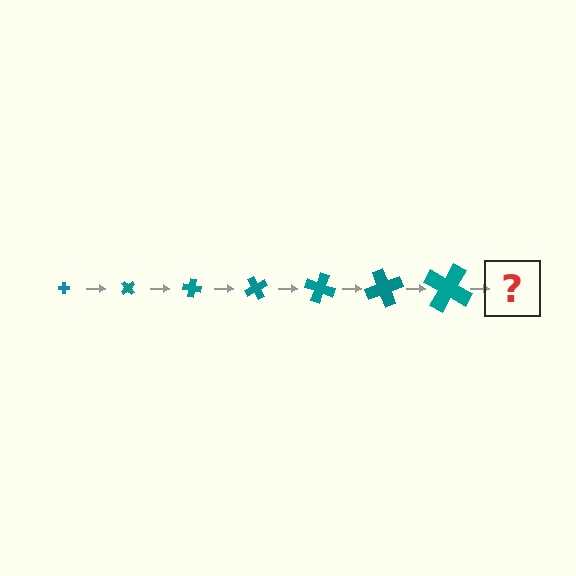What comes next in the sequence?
The next element should be a cross, larger than the previous one and rotated 350 degrees from the start.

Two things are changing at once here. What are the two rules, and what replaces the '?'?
The two rules are that the cross grows larger each step and it rotates 50 degrees each step. The '?' should be a cross, larger than the previous one and rotated 350 degrees from the start.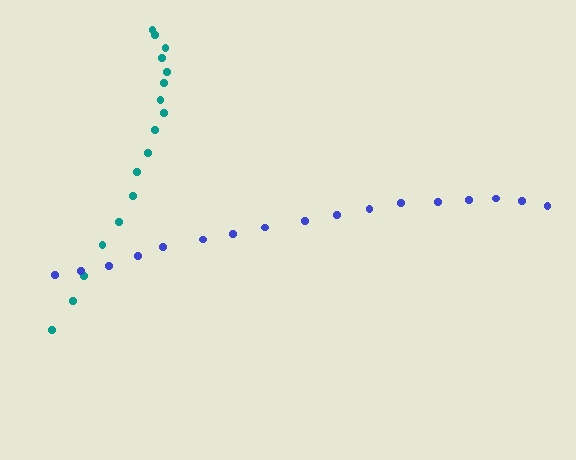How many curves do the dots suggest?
There are 2 distinct paths.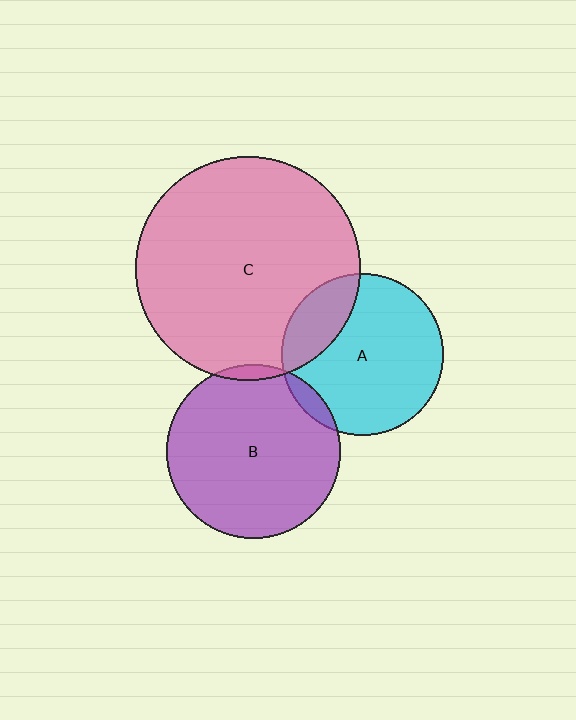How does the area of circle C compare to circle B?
Approximately 1.7 times.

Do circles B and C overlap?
Yes.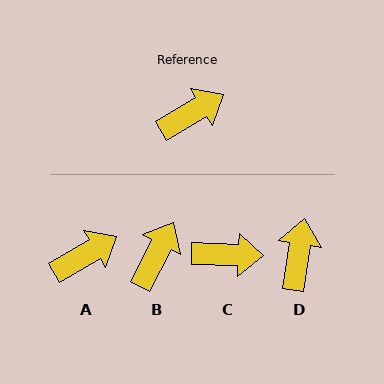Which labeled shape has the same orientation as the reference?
A.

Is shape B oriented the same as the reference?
No, it is off by about 32 degrees.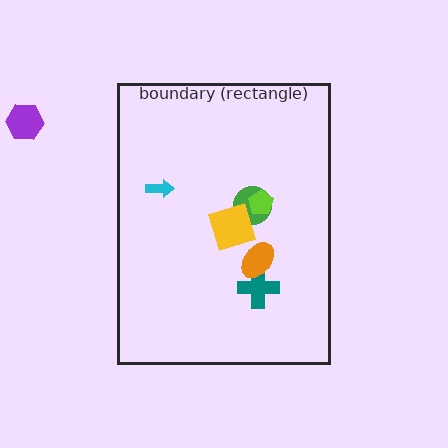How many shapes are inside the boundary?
6 inside, 1 outside.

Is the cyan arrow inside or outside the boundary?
Inside.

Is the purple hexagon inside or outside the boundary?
Outside.